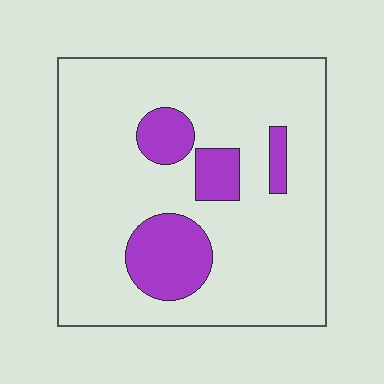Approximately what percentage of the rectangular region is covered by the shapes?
Approximately 15%.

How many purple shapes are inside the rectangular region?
4.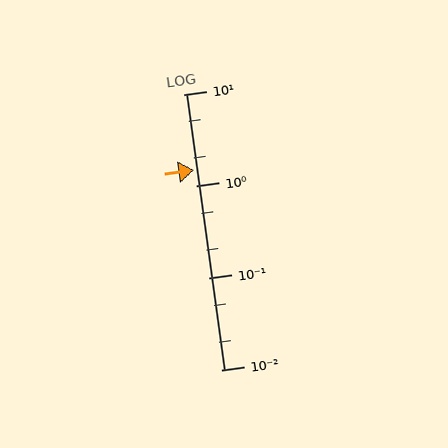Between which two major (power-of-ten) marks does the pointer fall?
The pointer is between 1 and 10.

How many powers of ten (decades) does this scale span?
The scale spans 3 decades, from 0.01 to 10.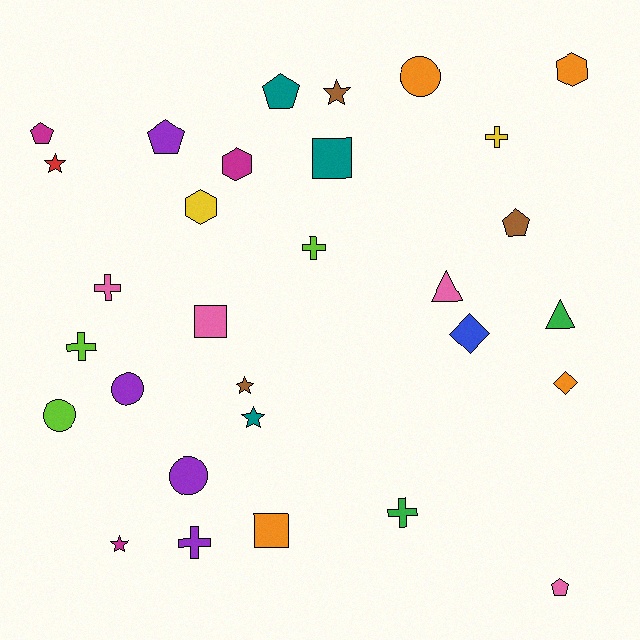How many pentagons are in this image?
There are 5 pentagons.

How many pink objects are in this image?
There are 4 pink objects.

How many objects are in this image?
There are 30 objects.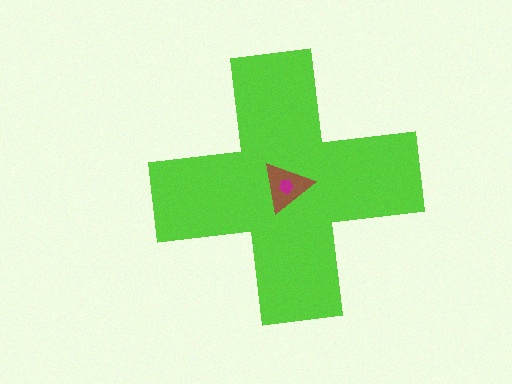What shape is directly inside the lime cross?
The brown triangle.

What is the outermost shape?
The lime cross.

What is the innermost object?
The magenta pentagon.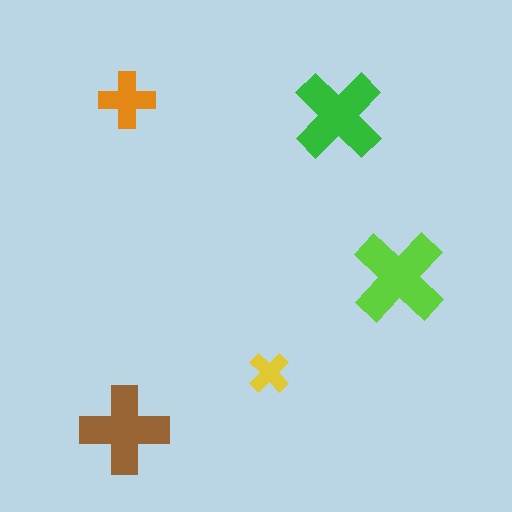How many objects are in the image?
There are 5 objects in the image.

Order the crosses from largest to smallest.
the lime one, the green one, the brown one, the orange one, the yellow one.